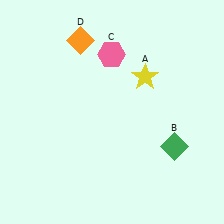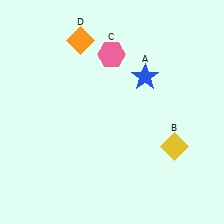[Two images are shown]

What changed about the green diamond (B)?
In Image 1, B is green. In Image 2, it changed to yellow.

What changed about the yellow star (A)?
In Image 1, A is yellow. In Image 2, it changed to blue.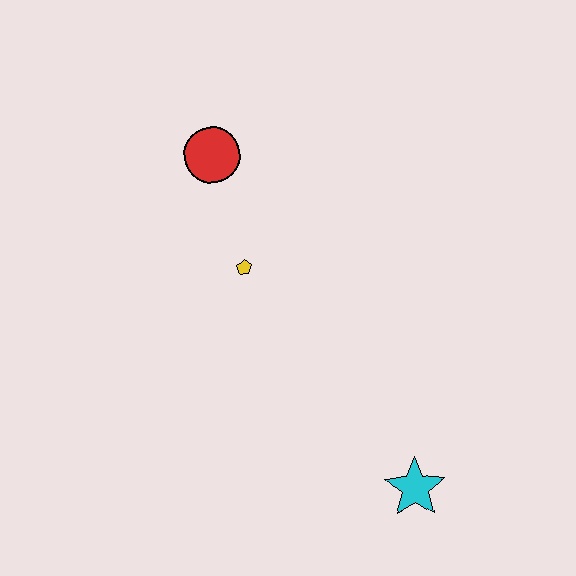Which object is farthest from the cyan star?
The red circle is farthest from the cyan star.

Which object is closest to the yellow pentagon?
The red circle is closest to the yellow pentagon.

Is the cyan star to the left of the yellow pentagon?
No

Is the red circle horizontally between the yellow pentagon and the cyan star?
No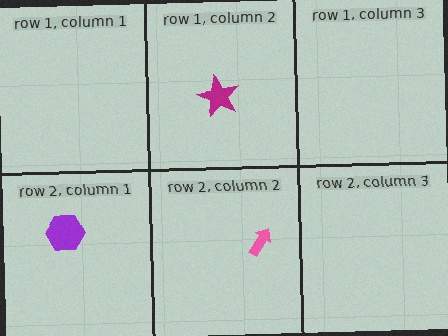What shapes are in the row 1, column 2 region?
The magenta star.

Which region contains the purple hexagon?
The row 2, column 1 region.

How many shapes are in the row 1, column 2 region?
1.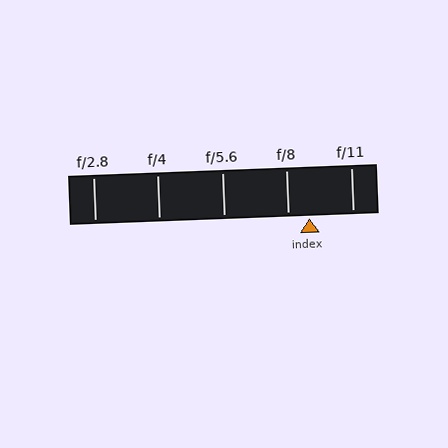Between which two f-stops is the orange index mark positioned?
The index mark is between f/8 and f/11.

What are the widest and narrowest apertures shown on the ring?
The widest aperture shown is f/2.8 and the narrowest is f/11.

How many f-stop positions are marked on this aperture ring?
There are 5 f-stop positions marked.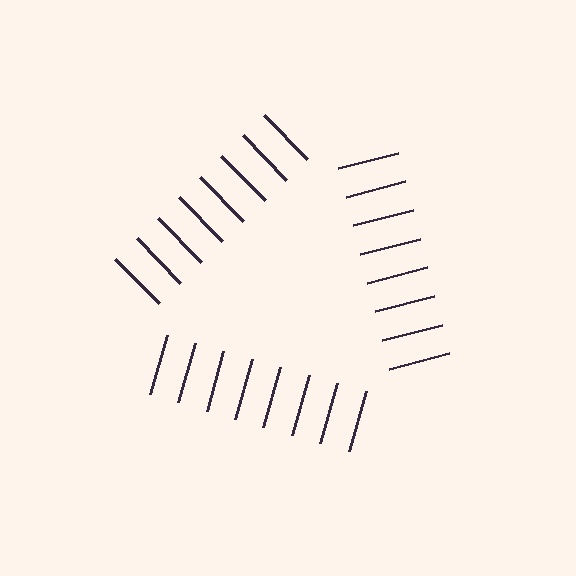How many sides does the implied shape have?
3 sides — the line-ends trace a triangle.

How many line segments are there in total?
24 — 8 along each of the 3 edges.